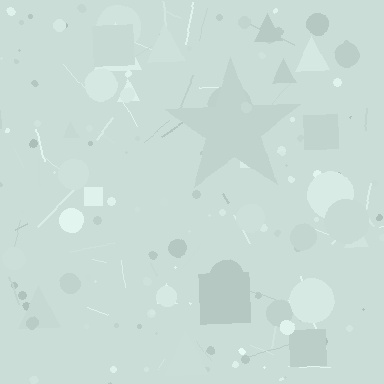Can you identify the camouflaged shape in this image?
The camouflaged shape is a star.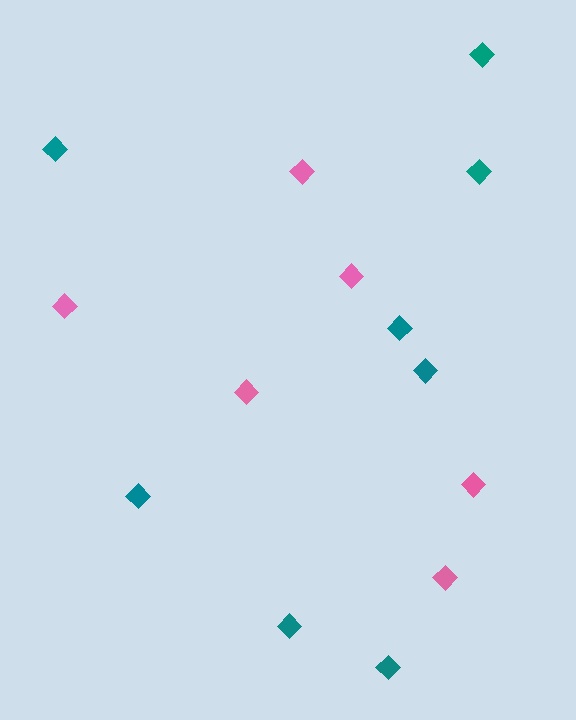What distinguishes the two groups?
There are 2 groups: one group of pink diamonds (6) and one group of teal diamonds (8).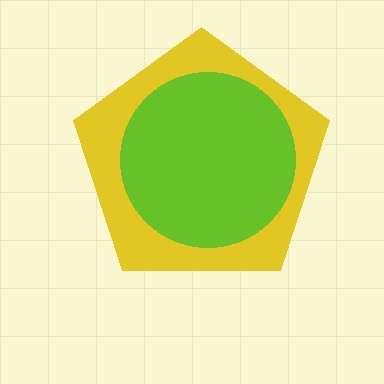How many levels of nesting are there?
2.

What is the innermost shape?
The lime circle.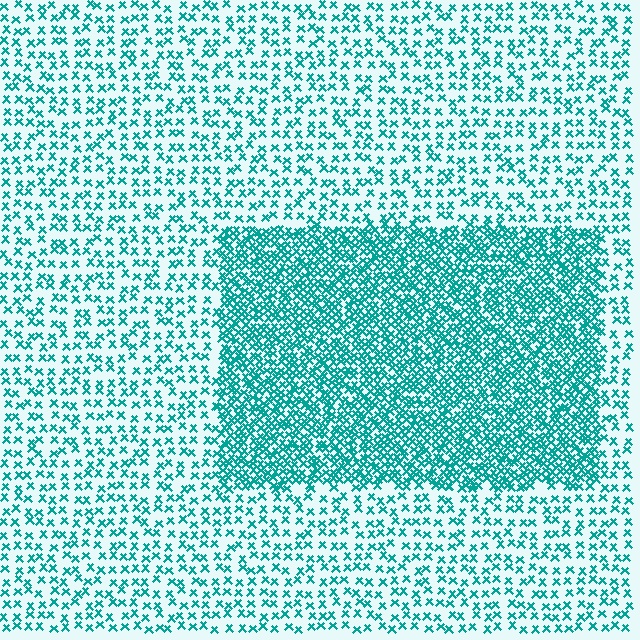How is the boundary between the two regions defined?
The boundary is defined by a change in element density (approximately 2.6x ratio). All elements are the same color, size, and shape.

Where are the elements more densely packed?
The elements are more densely packed inside the rectangle boundary.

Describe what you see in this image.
The image contains small teal elements arranged at two different densities. A rectangle-shaped region is visible where the elements are more densely packed than the surrounding area.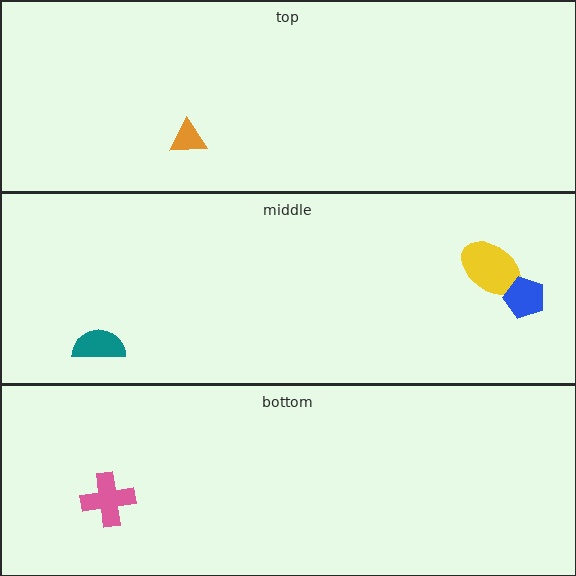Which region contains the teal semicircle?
The middle region.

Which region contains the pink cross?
The bottom region.